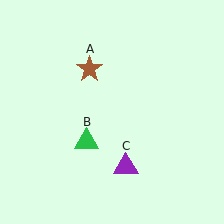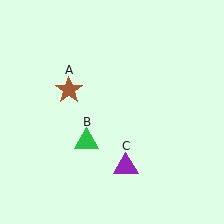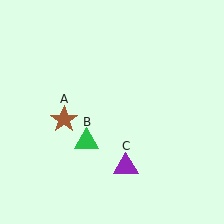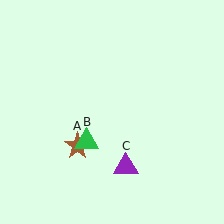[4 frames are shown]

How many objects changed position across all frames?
1 object changed position: brown star (object A).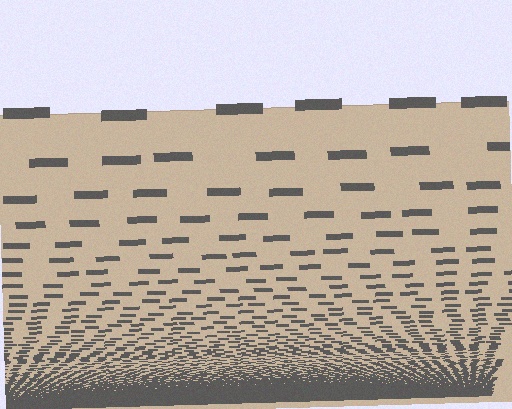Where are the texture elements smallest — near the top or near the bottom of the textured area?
Near the bottom.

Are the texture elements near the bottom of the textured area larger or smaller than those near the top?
Smaller. The gradient is inverted — elements near the bottom are smaller and denser.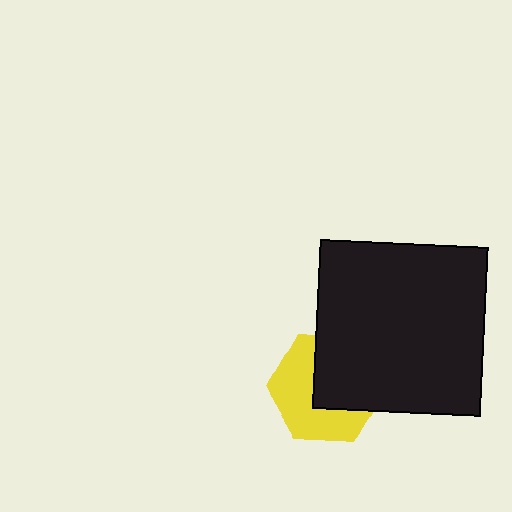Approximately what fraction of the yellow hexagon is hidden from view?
Roughly 47% of the yellow hexagon is hidden behind the black square.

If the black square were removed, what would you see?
You would see the complete yellow hexagon.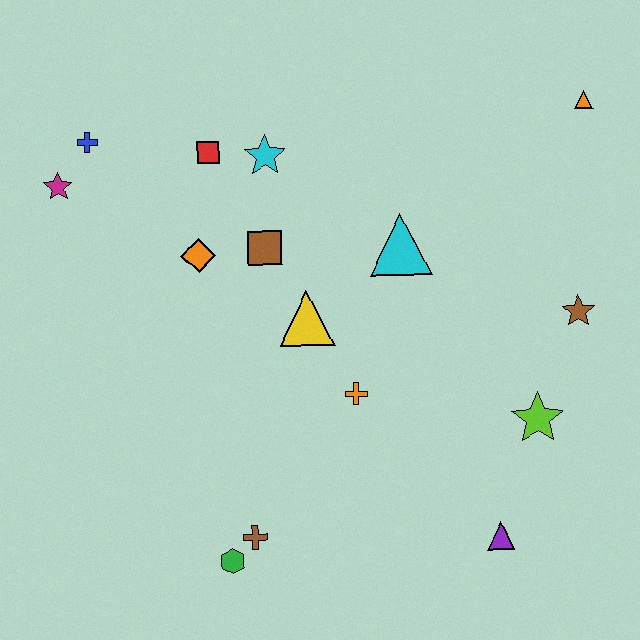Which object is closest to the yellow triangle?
The brown square is closest to the yellow triangle.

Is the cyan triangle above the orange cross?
Yes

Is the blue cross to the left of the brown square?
Yes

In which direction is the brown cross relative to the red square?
The brown cross is below the red square.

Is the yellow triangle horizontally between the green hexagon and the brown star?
Yes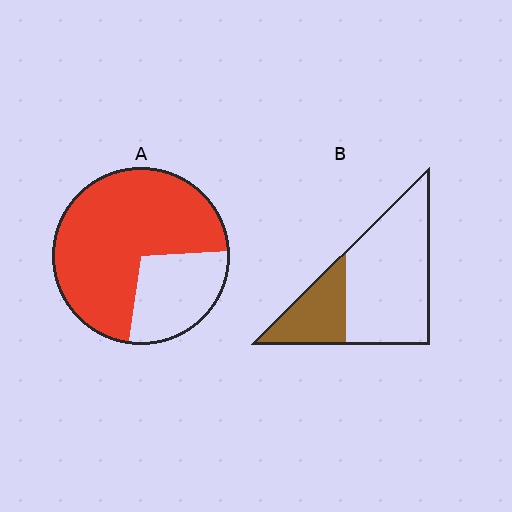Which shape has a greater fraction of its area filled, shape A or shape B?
Shape A.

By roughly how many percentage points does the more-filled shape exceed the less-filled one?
By roughly 45 percentage points (A over B).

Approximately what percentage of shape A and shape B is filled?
A is approximately 70% and B is approximately 30%.